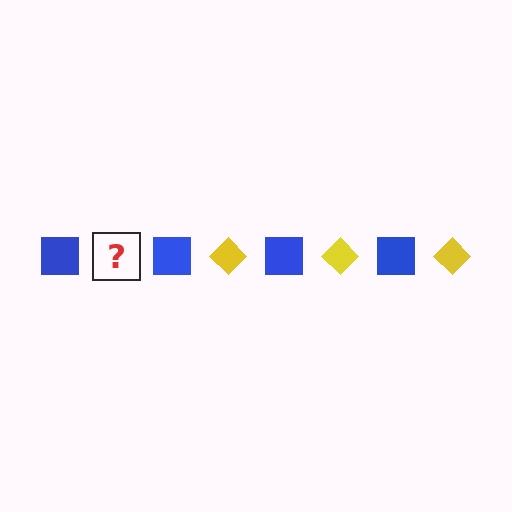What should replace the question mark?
The question mark should be replaced with a yellow diamond.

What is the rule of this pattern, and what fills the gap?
The rule is that the pattern alternates between blue square and yellow diamond. The gap should be filled with a yellow diamond.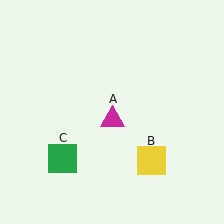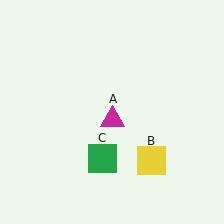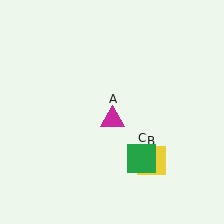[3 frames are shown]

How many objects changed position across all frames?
1 object changed position: green square (object C).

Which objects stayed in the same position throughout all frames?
Magenta triangle (object A) and yellow square (object B) remained stationary.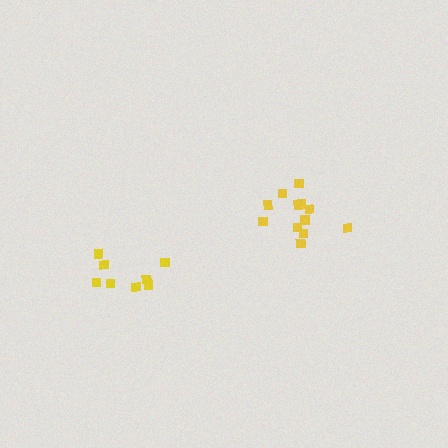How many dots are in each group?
Group 1: 8 dots, Group 2: 12 dots (20 total).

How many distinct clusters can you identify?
There are 2 distinct clusters.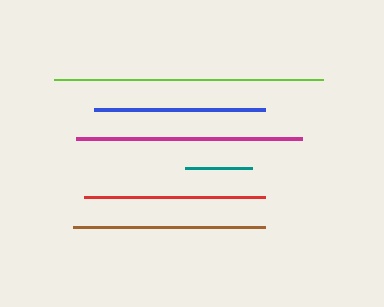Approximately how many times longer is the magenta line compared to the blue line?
The magenta line is approximately 1.3 times the length of the blue line.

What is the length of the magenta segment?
The magenta segment is approximately 227 pixels long.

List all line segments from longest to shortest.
From longest to shortest: lime, magenta, brown, red, blue, teal.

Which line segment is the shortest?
The teal line is the shortest at approximately 67 pixels.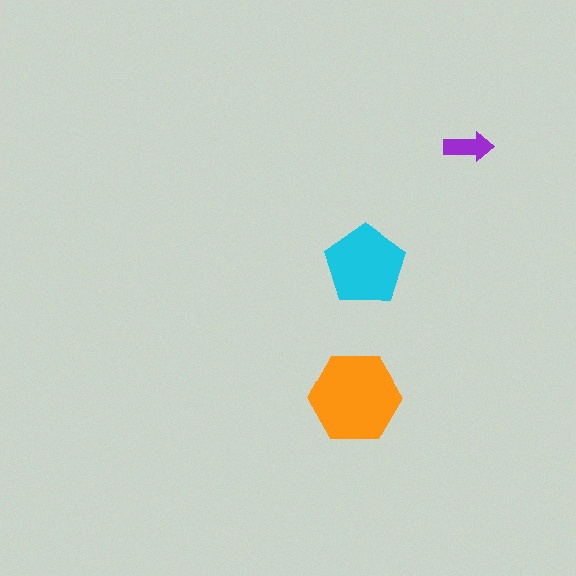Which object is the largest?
The orange hexagon.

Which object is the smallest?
The purple arrow.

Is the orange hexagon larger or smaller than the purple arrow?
Larger.